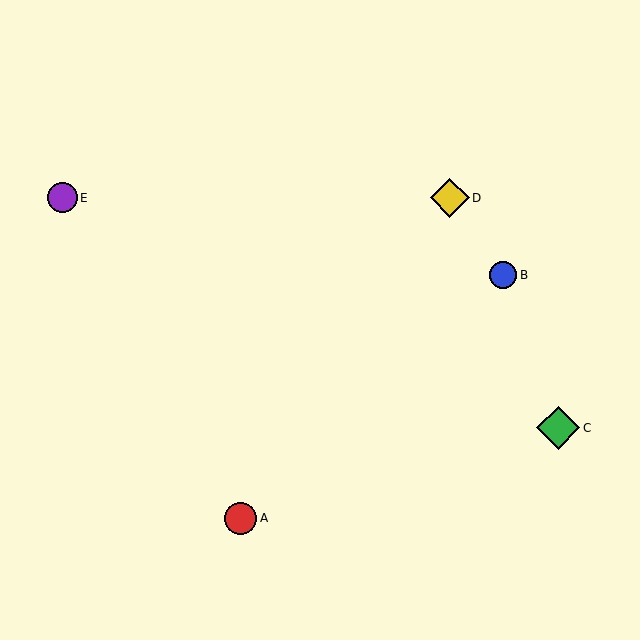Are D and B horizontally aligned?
No, D is at y≈198 and B is at y≈275.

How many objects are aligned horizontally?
2 objects (D, E) are aligned horizontally.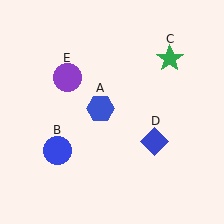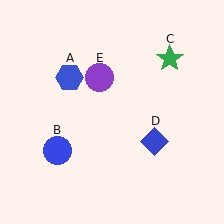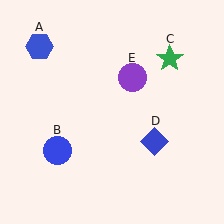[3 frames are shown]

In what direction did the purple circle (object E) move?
The purple circle (object E) moved right.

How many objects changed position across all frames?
2 objects changed position: blue hexagon (object A), purple circle (object E).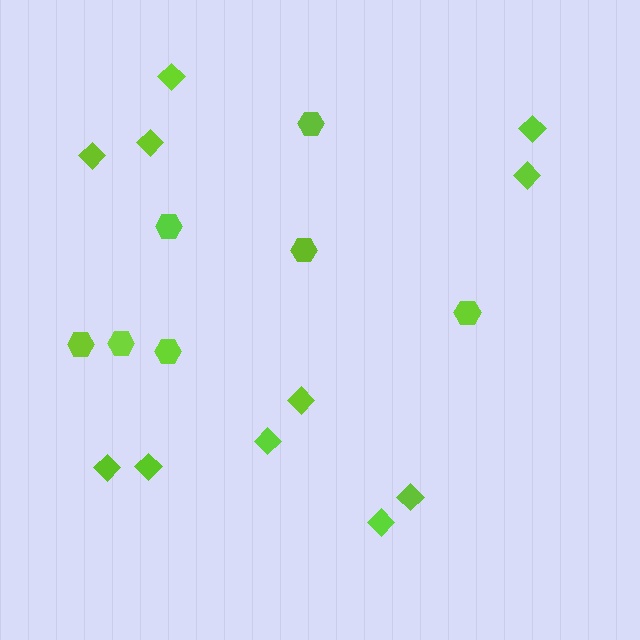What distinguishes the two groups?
There are 2 groups: one group of hexagons (7) and one group of diamonds (11).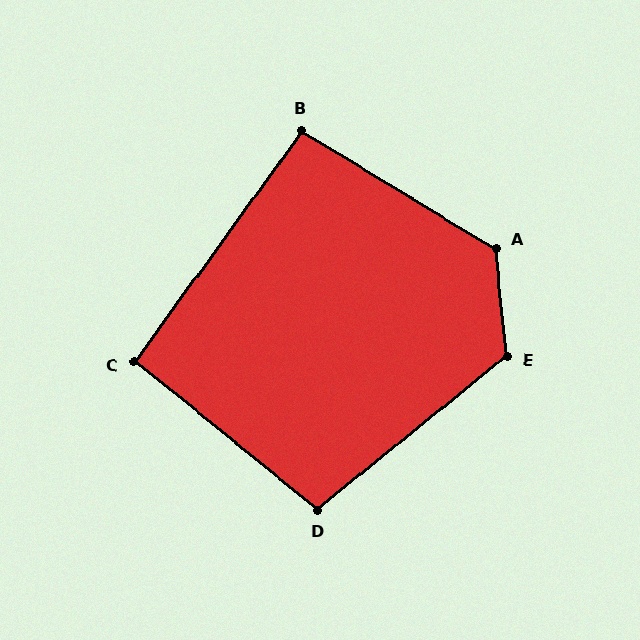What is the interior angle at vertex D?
Approximately 102 degrees (obtuse).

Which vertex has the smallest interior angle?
C, at approximately 93 degrees.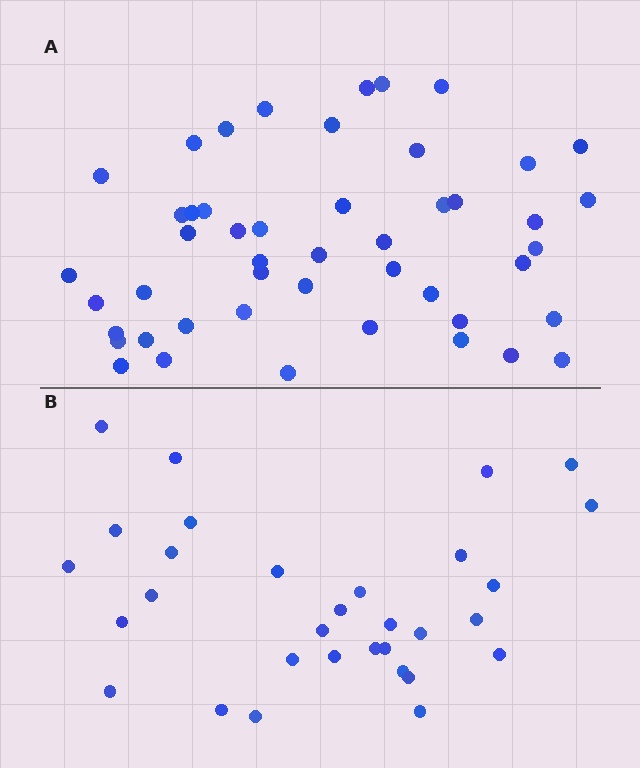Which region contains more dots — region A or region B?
Region A (the top region) has more dots.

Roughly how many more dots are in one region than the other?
Region A has approximately 15 more dots than region B.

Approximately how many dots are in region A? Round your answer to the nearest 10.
About 50 dots. (The exact count is 48, which rounds to 50.)